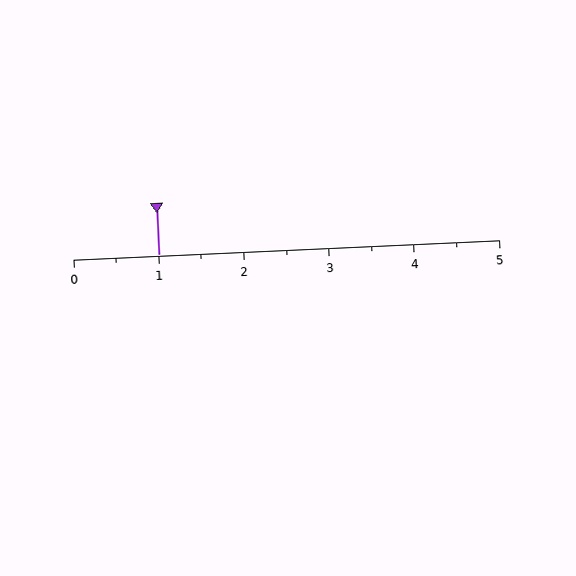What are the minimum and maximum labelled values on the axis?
The axis runs from 0 to 5.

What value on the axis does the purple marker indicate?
The marker indicates approximately 1.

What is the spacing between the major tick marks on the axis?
The major ticks are spaced 1 apart.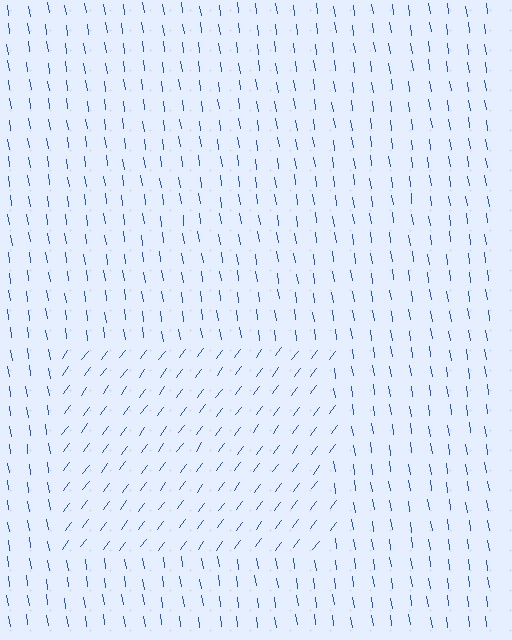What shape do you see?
I see a rectangle.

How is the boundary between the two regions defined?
The boundary is defined purely by a change in line orientation (approximately 45 degrees difference). All lines are the same color and thickness.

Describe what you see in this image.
The image is filled with small blue line segments. A rectangle region in the image has lines oriented differently from the surrounding lines, creating a visible texture boundary.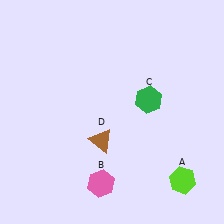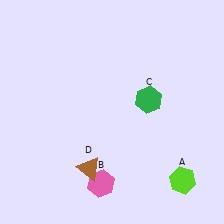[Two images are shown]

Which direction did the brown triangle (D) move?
The brown triangle (D) moved down.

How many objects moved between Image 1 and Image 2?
1 object moved between the two images.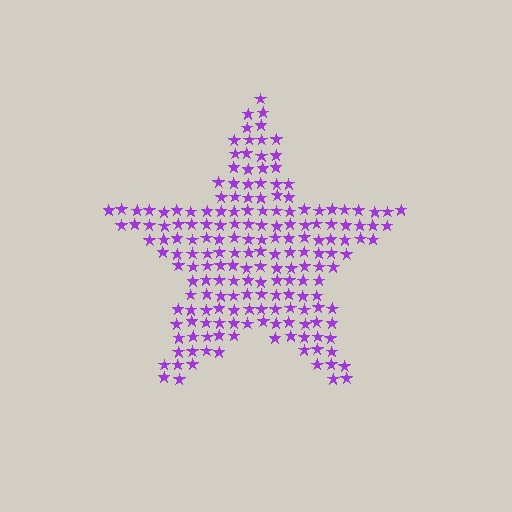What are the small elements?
The small elements are stars.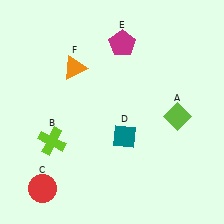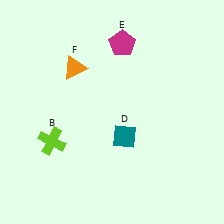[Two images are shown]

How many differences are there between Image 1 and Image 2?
There are 2 differences between the two images.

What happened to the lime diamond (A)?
The lime diamond (A) was removed in Image 2. It was in the bottom-right area of Image 1.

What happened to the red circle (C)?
The red circle (C) was removed in Image 2. It was in the bottom-left area of Image 1.